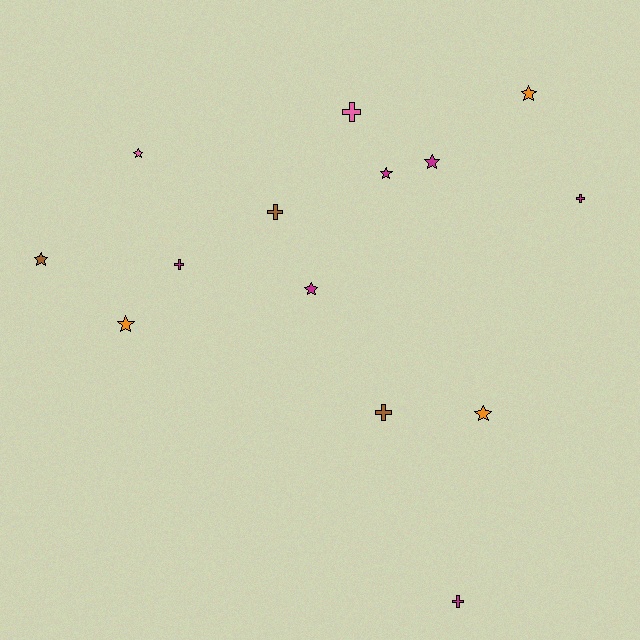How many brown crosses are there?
There are 2 brown crosses.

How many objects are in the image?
There are 14 objects.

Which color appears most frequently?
Magenta, with 6 objects.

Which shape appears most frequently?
Star, with 8 objects.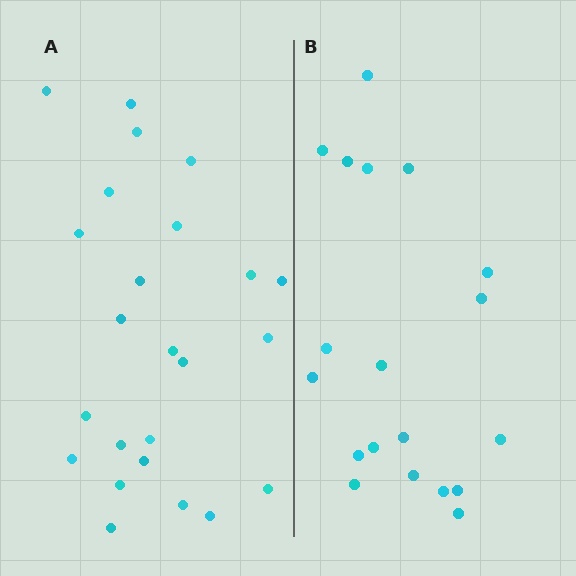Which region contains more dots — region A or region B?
Region A (the left region) has more dots.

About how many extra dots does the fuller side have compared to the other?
Region A has about 5 more dots than region B.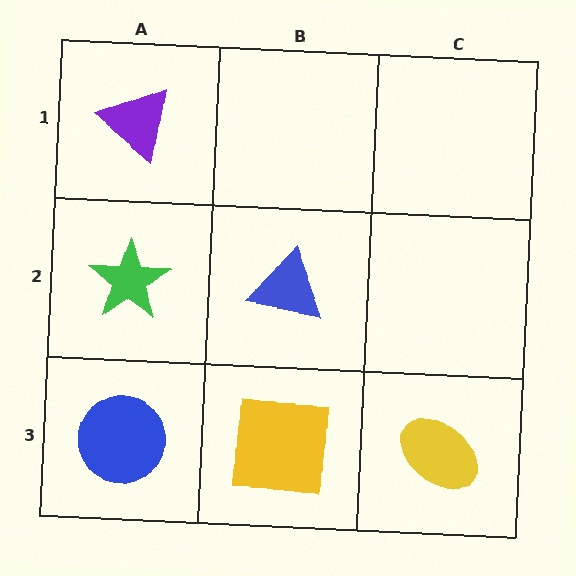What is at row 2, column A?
A green star.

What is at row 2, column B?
A blue triangle.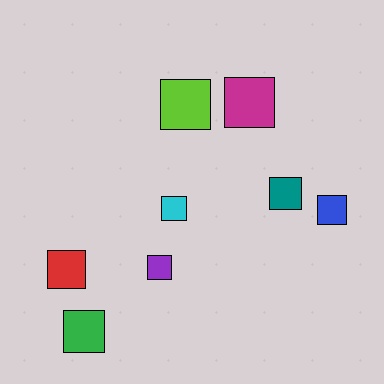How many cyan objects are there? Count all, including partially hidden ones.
There is 1 cyan object.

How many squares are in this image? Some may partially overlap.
There are 8 squares.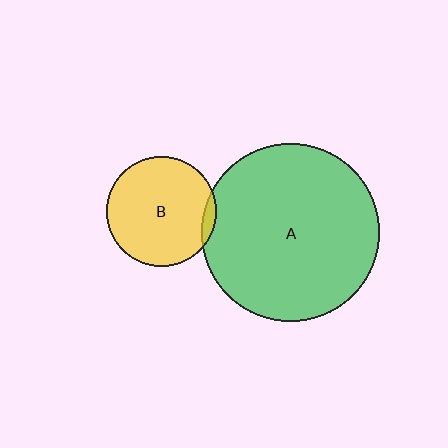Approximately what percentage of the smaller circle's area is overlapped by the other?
Approximately 5%.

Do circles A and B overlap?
Yes.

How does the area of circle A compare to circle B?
Approximately 2.6 times.